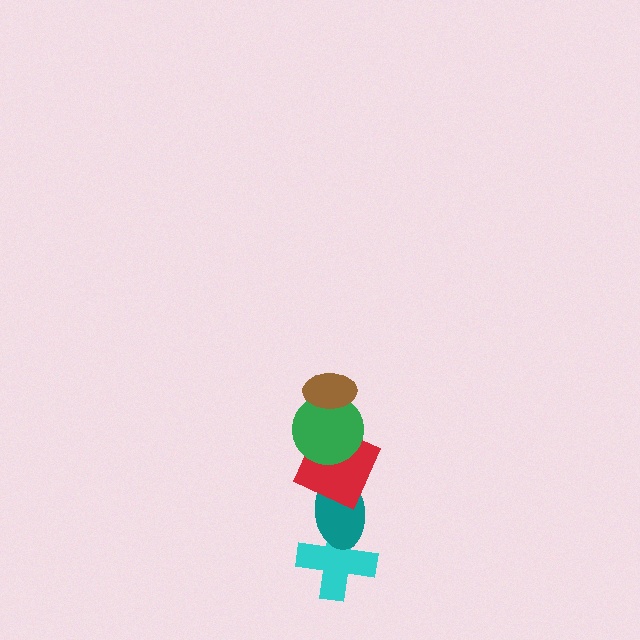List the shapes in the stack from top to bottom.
From top to bottom: the brown ellipse, the green circle, the red square, the teal ellipse, the cyan cross.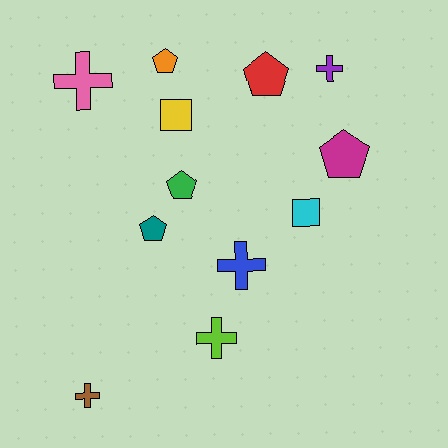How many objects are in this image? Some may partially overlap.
There are 12 objects.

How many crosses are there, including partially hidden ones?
There are 5 crosses.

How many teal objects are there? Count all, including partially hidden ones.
There is 1 teal object.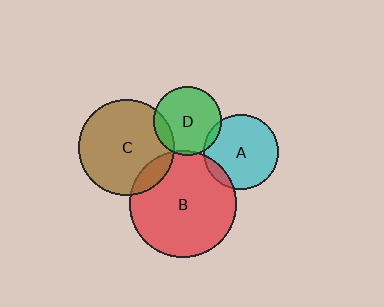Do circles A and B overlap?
Yes.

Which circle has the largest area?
Circle B (red).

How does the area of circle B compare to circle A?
Approximately 2.0 times.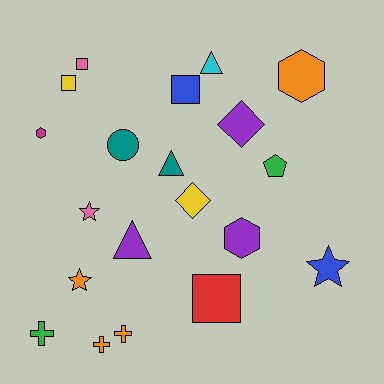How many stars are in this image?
There are 3 stars.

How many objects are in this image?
There are 20 objects.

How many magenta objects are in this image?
There is 1 magenta object.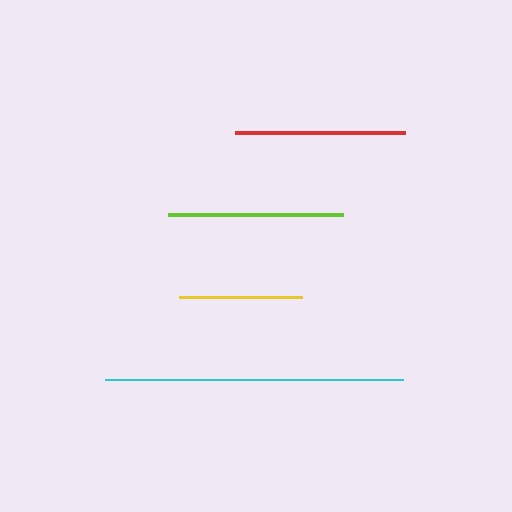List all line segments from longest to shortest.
From longest to shortest: cyan, lime, red, yellow.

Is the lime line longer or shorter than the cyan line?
The cyan line is longer than the lime line.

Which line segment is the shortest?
The yellow line is the shortest at approximately 123 pixels.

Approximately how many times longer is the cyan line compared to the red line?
The cyan line is approximately 1.7 times the length of the red line.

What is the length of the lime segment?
The lime segment is approximately 175 pixels long.